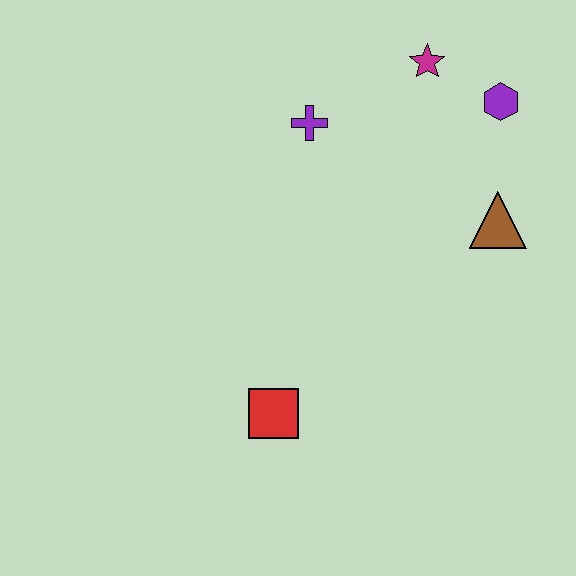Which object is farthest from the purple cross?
The red square is farthest from the purple cross.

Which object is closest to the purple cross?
The magenta star is closest to the purple cross.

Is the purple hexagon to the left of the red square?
No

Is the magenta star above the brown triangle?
Yes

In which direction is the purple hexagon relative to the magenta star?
The purple hexagon is to the right of the magenta star.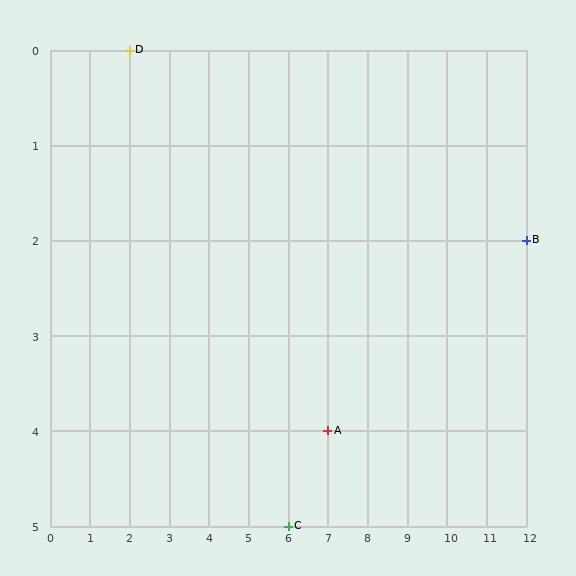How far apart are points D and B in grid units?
Points D and B are 10 columns and 2 rows apart (about 10.2 grid units diagonally).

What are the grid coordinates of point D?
Point D is at grid coordinates (2, 0).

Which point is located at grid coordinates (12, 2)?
Point B is at (12, 2).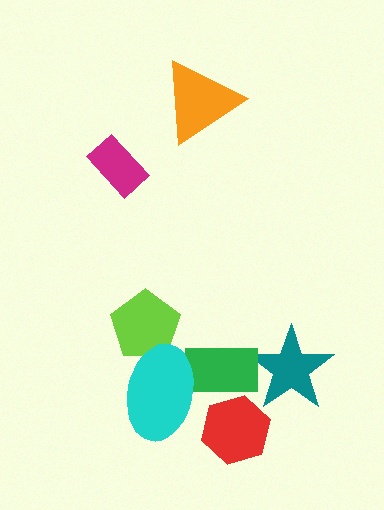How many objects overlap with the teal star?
1 object overlaps with the teal star.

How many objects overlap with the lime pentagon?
1 object overlaps with the lime pentagon.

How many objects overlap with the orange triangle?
0 objects overlap with the orange triangle.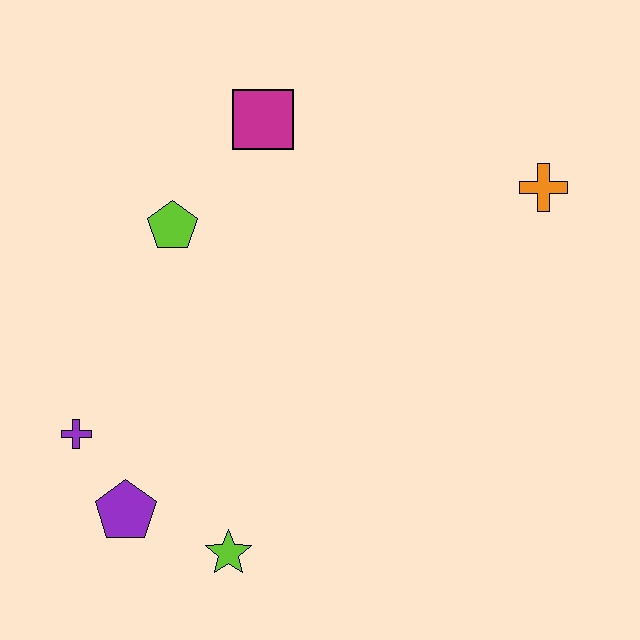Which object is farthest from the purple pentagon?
The orange cross is farthest from the purple pentagon.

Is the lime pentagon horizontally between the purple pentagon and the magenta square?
Yes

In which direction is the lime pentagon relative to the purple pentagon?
The lime pentagon is above the purple pentagon.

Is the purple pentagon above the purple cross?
No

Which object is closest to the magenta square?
The lime pentagon is closest to the magenta square.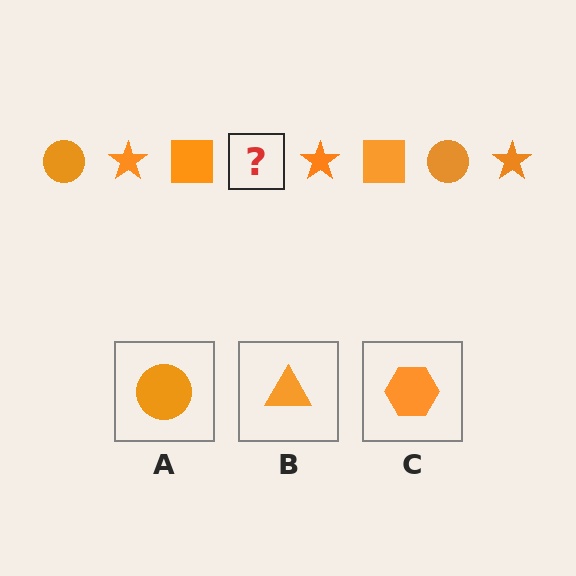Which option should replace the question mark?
Option A.